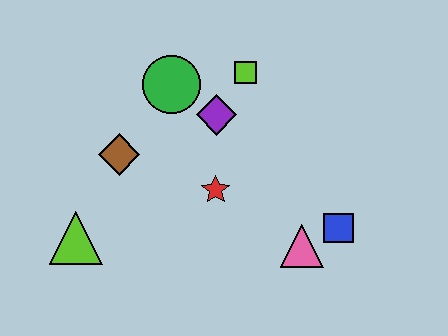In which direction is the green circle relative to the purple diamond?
The green circle is to the left of the purple diamond.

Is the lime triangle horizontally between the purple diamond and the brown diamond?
No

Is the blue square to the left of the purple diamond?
No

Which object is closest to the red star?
The purple diamond is closest to the red star.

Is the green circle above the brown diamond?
Yes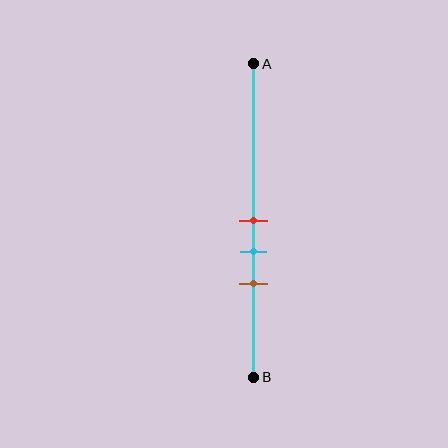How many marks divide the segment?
There are 3 marks dividing the segment.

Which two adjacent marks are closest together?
The red and cyan marks are the closest adjacent pair.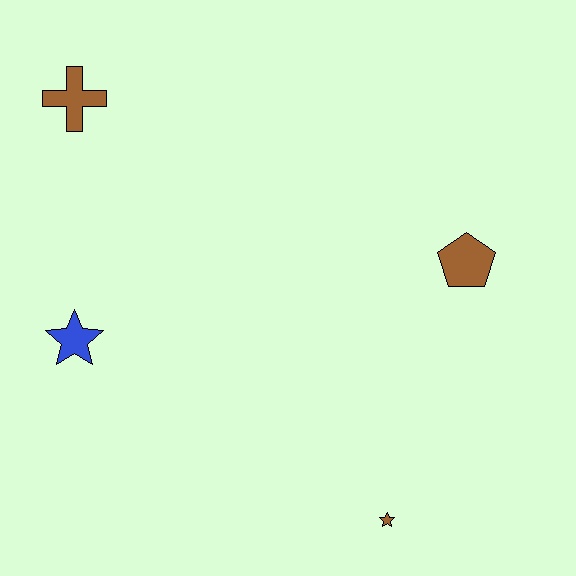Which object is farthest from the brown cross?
The brown star is farthest from the brown cross.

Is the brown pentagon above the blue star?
Yes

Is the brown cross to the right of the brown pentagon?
No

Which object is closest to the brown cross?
The blue star is closest to the brown cross.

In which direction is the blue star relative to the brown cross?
The blue star is below the brown cross.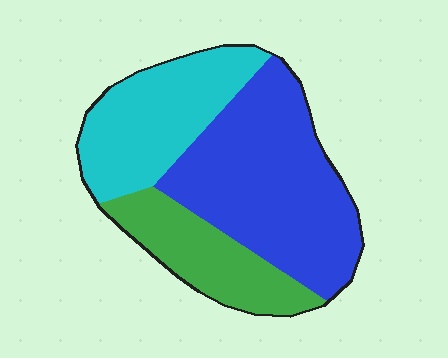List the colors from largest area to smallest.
From largest to smallest: blue, cyan, green.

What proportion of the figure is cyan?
Cyan covers roughly 30% of the figure.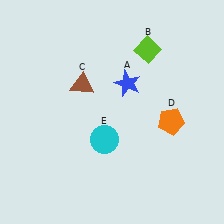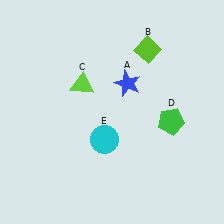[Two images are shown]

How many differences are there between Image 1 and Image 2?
There are 2 differences between the two images.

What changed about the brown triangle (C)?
In Image 1, C is brown. In Image 2, it changed to lime.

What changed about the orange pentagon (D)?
In Image 1, D is orange. In Image 2, it changed to green.